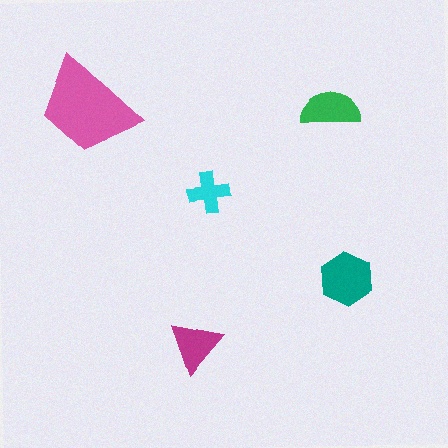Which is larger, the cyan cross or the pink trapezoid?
The pink trapezoid.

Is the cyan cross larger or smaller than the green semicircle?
Smaller.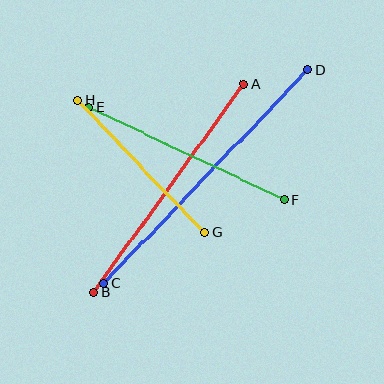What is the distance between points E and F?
The distance is approximately 216 pixels.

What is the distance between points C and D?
The distance is approximately 295 pixels.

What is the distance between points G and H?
The distance is approximately 183 pixels.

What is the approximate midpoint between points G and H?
The midpoint is at approximately (141, 166) pixels.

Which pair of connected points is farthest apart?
Points C and D are farthest apart.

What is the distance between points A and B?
The distance is approximately 257 pixels.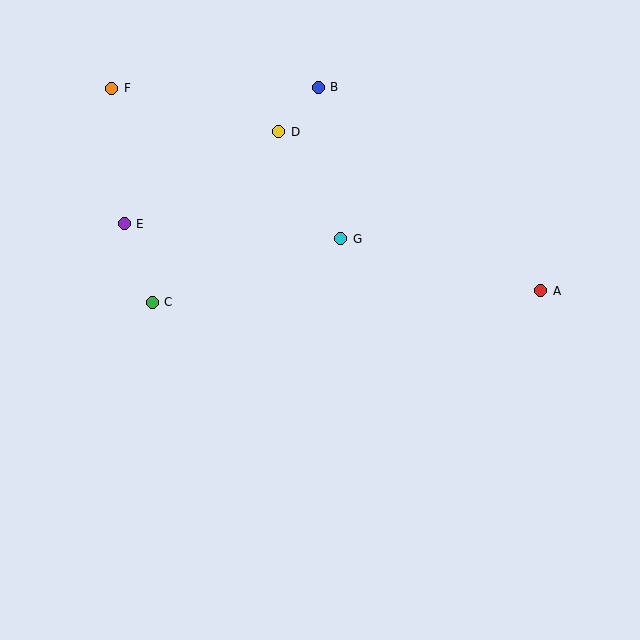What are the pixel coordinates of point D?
Point D is at (279, 132).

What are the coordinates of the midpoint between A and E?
The midpoint between A and E is at (332, 257).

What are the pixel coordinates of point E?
Point E is at (124, 224).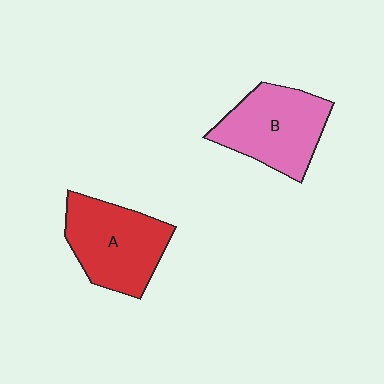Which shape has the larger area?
Shape A (red).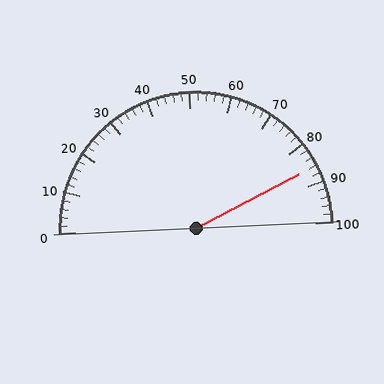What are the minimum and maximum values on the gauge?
The gauge ranges from 0 to 100.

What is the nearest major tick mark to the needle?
The nearest major tick mark is 90.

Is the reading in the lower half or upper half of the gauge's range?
The reading is in the upper half of the range (0 to 100).